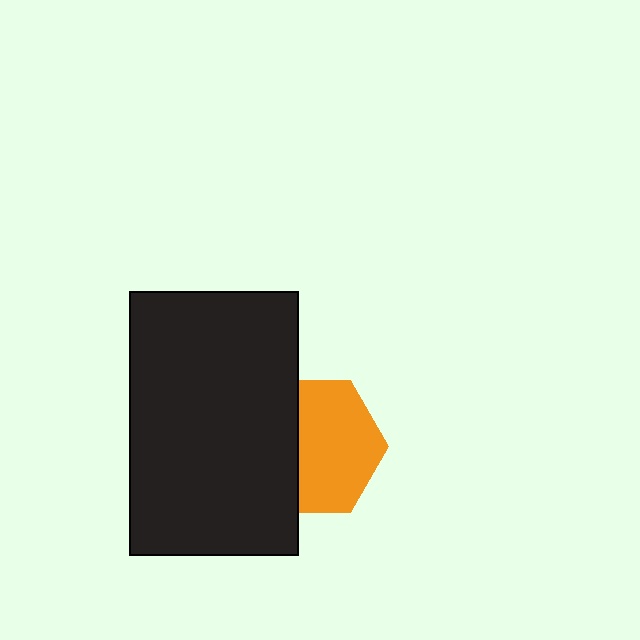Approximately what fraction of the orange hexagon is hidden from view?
Roughly 39% of the orange hexagon is hidden behind the black rectangle.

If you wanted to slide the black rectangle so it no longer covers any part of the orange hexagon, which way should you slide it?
Slide it left — that is the most direct way to separate the two shapes.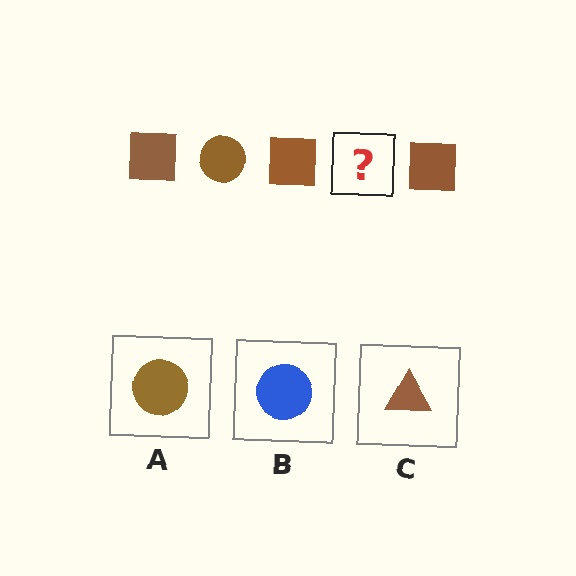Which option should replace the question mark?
Option A.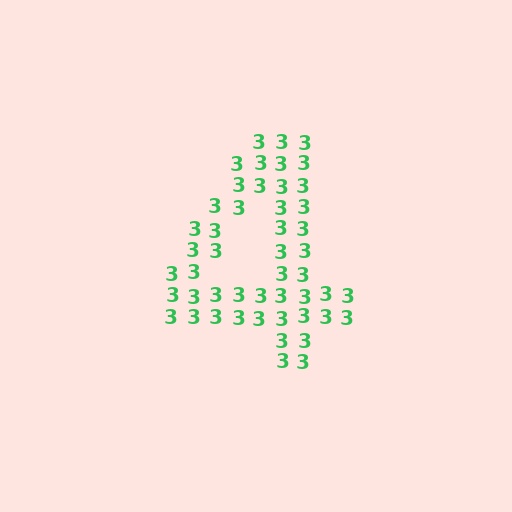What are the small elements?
The small elements are digit 3's.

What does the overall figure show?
The overall figure shows the digit 4.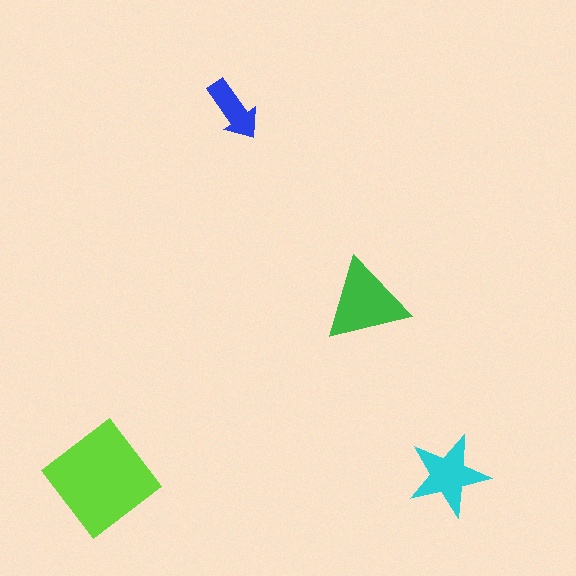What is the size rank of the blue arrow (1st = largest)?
4th.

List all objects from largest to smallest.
The lime diamond, the green triangle, the cyan star, the blue arrow.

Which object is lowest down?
The lime diamond is bottommost.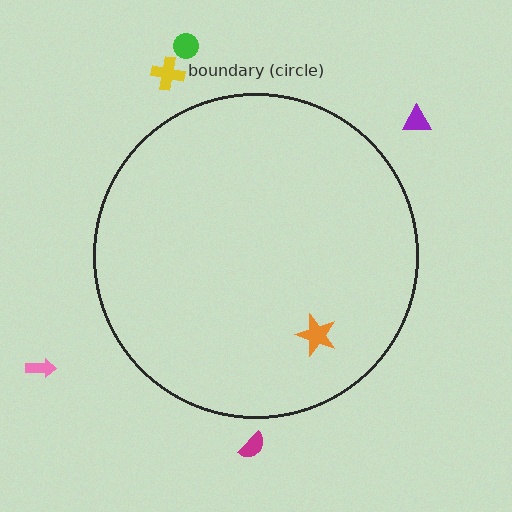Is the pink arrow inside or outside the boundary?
Outside.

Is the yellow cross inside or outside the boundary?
Outside.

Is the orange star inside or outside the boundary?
Inside.